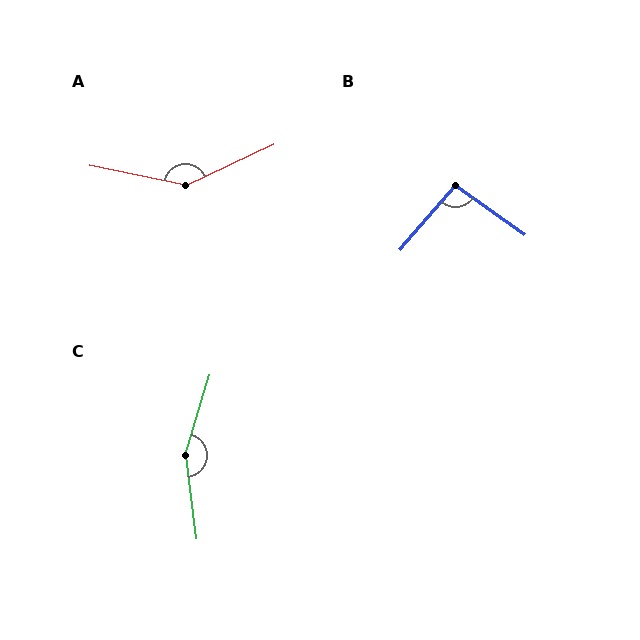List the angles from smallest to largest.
B (95°), A (143°), C (156°).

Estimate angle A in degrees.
Approximately 143 degrees.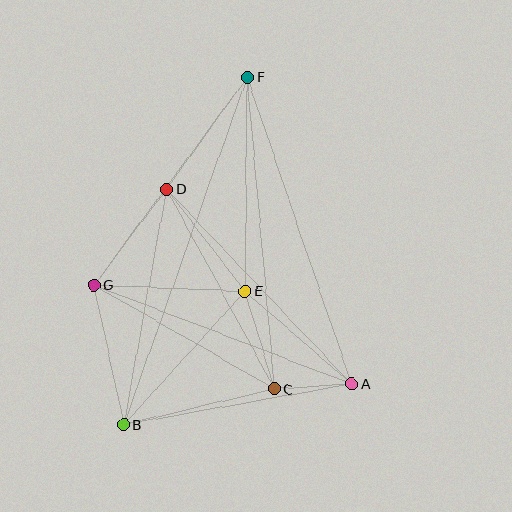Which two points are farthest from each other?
Points B and F are farthest from each other.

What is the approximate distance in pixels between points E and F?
The distance between E and F is approximately 214 pixels.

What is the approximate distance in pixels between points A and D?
The distance between A and D is approximately 269 pixels.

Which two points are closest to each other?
Points A and C are closest to each other.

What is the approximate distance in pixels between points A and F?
The distance between A and F is approximately 324 pixels.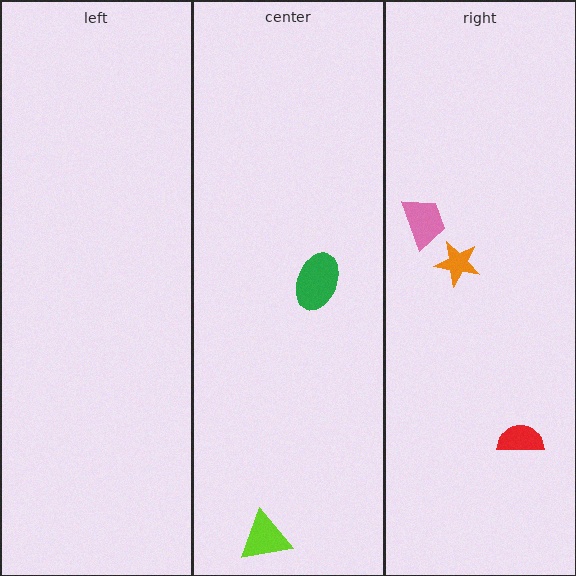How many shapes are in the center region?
2.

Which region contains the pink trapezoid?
The right region.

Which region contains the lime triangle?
The center region.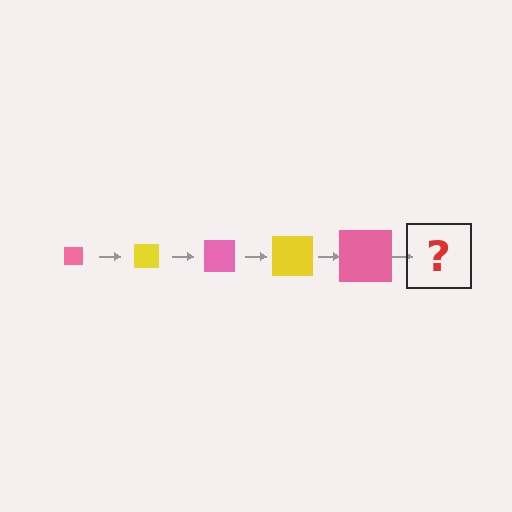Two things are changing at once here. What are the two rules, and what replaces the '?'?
The two rules are that the square grows larger each step and the color cycles through pink and yellow. The '?' should be a yellow square, larger than the previous one.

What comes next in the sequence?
The next element should be a yellow square, larger than the previous one.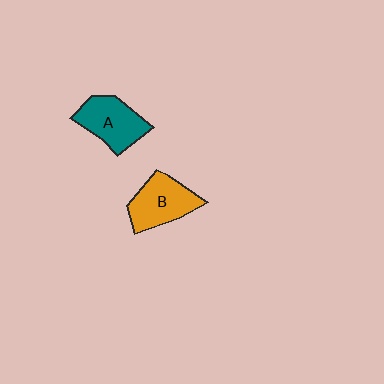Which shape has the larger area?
Shape B (orange).